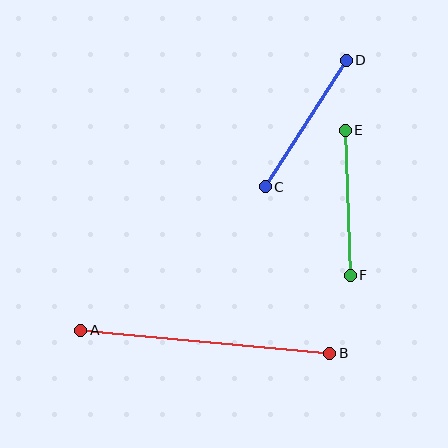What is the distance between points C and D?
The distance is approximately 150 pixels.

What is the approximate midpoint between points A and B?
The midpoint is at approximately (205, 342) pixels.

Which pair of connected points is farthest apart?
Points A and B are farthest apart.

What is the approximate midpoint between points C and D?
The midpoint is at approximately (306, 124) pixels.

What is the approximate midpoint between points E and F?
The midpoint is at approximately (348, 203) pixels.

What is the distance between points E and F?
The distance is approximately 145 pixels.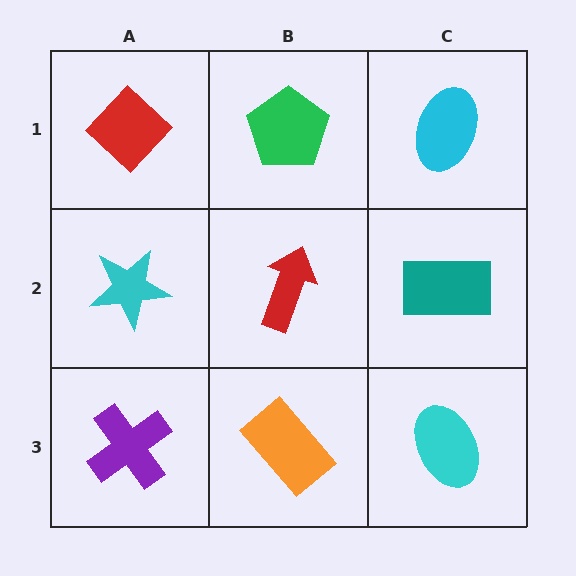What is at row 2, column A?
A cyan star.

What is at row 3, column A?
A purple cross.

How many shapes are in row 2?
3 shapes.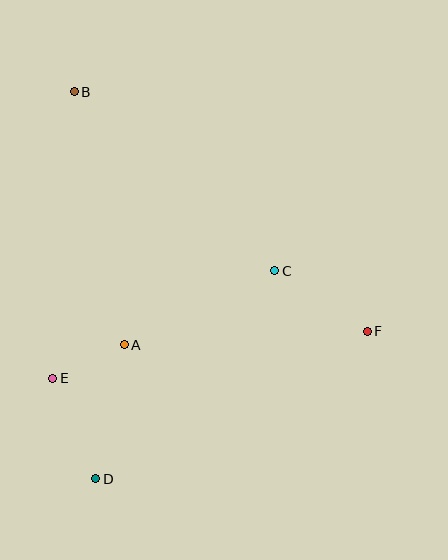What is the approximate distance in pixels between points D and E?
The distance between D and E is approximately 109 pixels.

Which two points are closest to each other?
Points A and E are closest to each other.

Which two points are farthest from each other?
Points B and D are farthest from each other.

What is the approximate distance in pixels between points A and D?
The distance between A and D is approximately 137 pixels.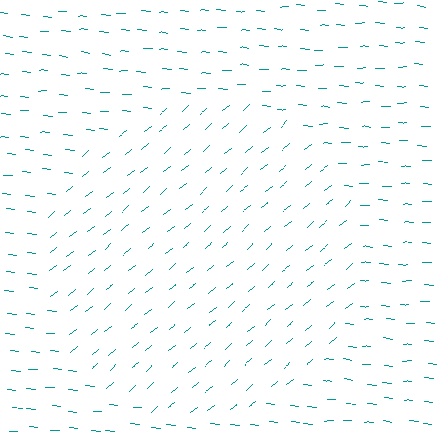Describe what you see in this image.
The image is filled with small teal line segments. A circle region in the image has lines oriented differently from the surrounding lines, creating a visible texture boundary.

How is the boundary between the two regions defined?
The boundary is defined purely by a change in line orientation (approximately 45 degrees difference). All lines are the same color and thickness.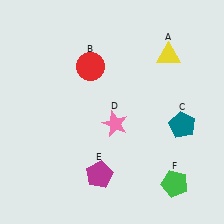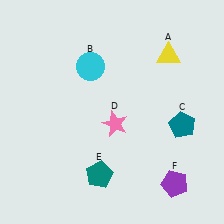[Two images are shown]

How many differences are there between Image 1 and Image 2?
There are 3 differences between the two images.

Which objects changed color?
B changed from red to cyan. E changed from magenta to teal. F changed from green to purple.